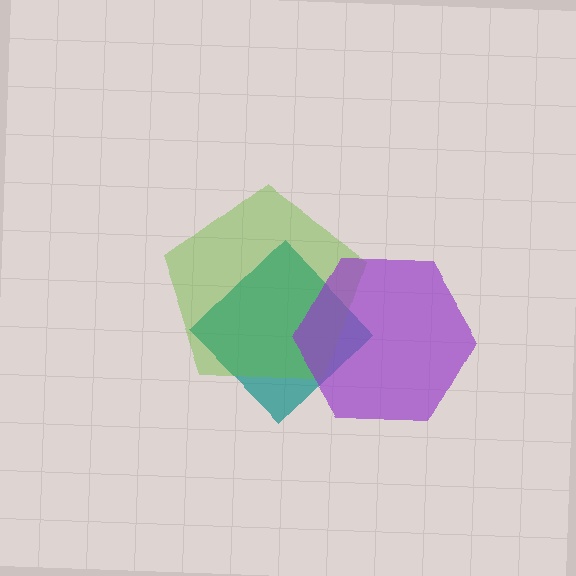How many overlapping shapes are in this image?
There are 3 overlapping shapes in the image.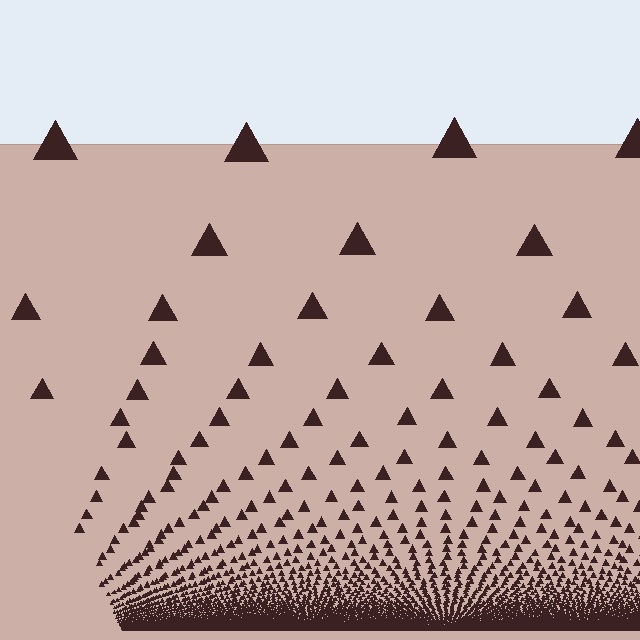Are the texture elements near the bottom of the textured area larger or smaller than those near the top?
Smaller. The gradient is inverted — elements near the bottom are smaller and denser.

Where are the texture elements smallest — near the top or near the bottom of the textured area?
Near the bottom.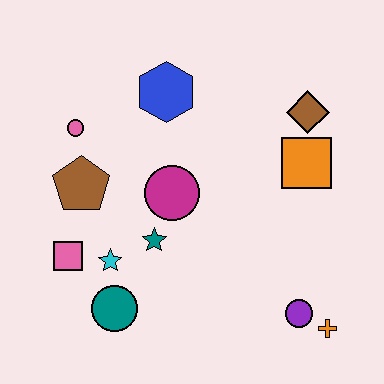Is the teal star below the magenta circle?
Yes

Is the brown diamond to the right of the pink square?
Yes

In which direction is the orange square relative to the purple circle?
The orange square is above the purple circle.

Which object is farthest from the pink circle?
The orange cross is farthest from the pink circle.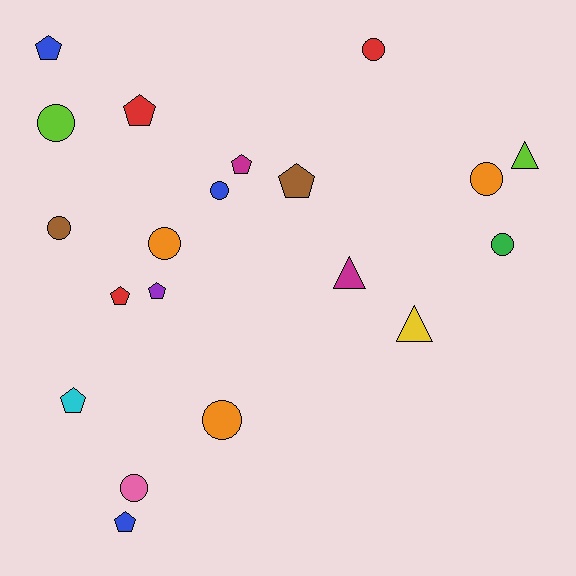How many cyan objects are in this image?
There is 1 cyan object.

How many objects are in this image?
There are 20 objects.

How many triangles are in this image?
There are 3 triangles.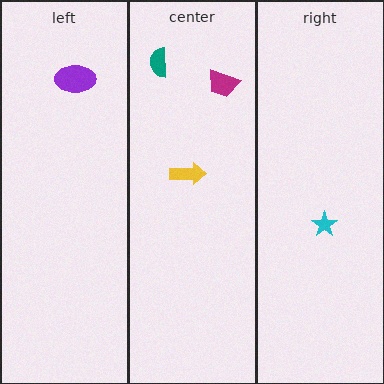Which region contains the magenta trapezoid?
The center region.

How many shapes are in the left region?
1.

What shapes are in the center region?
The magenta trapezoid, the yellow arrow, the teal semicircle.